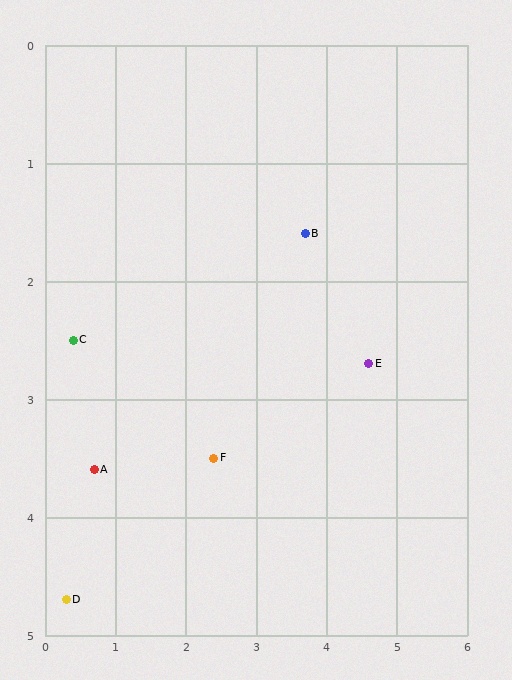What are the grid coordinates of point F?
Point F is at approximately (2.4, 3.5).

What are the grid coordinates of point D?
Point D is at approximately (0.3, 4.7).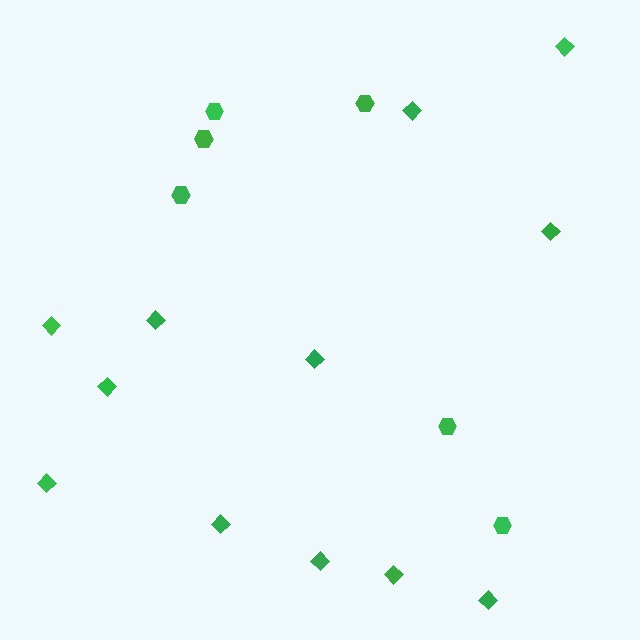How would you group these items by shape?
There are 2 groups: one group of diamonds (12) and one group of hexagons (6).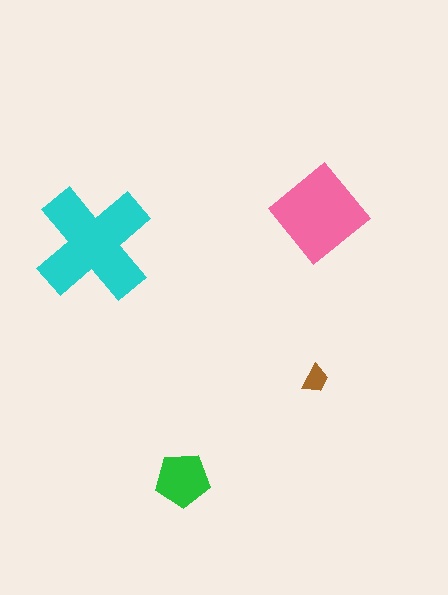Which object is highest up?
The pink diamond is topmost.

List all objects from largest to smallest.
The cyan cross, the pink diamond, the green pentagon, the brown trapezoid.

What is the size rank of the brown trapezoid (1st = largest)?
4th.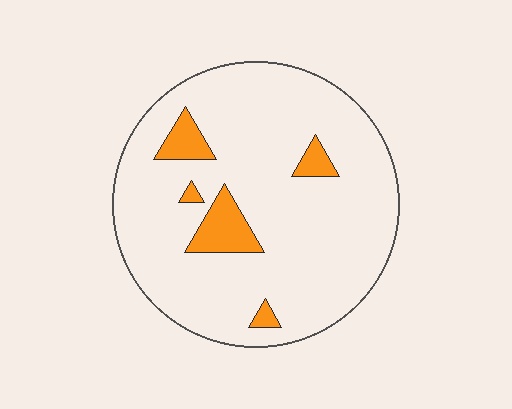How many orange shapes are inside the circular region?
5.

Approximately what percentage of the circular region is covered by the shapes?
Approximately 10%.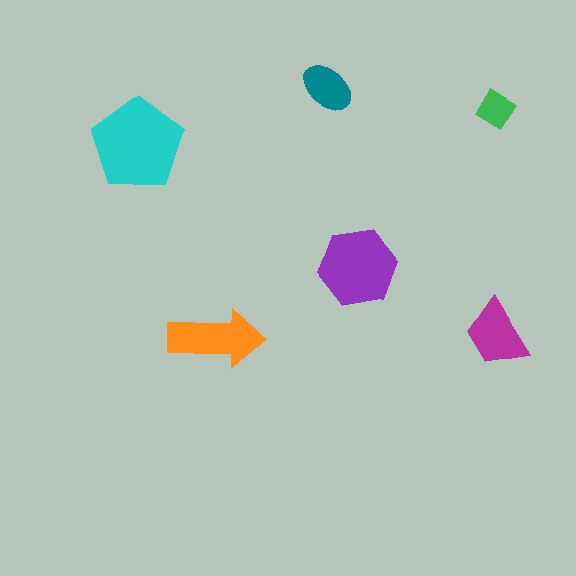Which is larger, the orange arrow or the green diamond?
The orange arrow.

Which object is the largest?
The cyan pentagon.